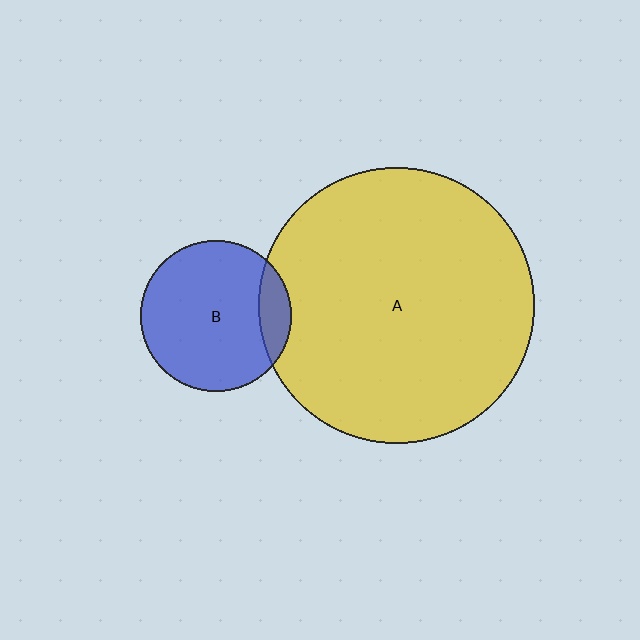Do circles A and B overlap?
Yes.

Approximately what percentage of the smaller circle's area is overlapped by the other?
Approximately 15%.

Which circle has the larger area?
Circle A (yellow).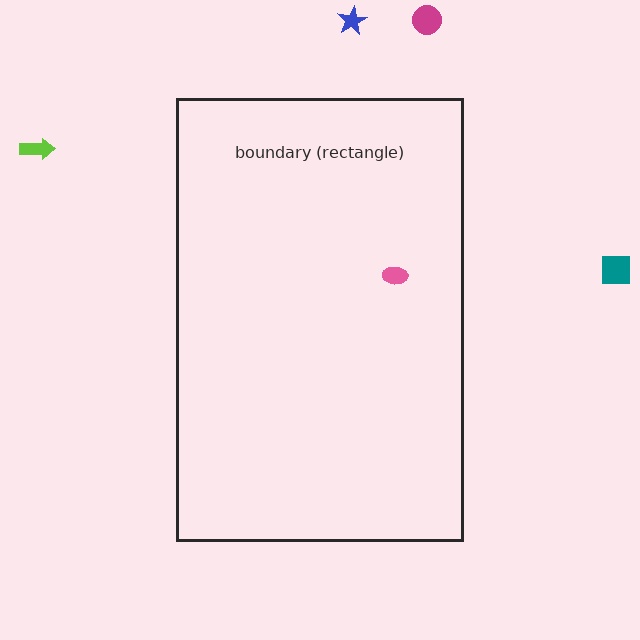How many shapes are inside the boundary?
1 inside, 4 outside.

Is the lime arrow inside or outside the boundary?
Outside.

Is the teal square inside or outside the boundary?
Outside.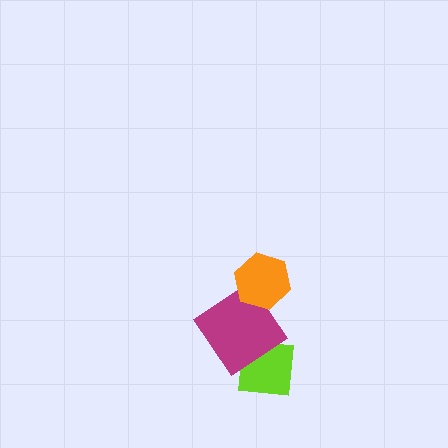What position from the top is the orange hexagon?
The orange hexagon is 1st from the top.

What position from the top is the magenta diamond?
The magenta diamond is 2nd from the top.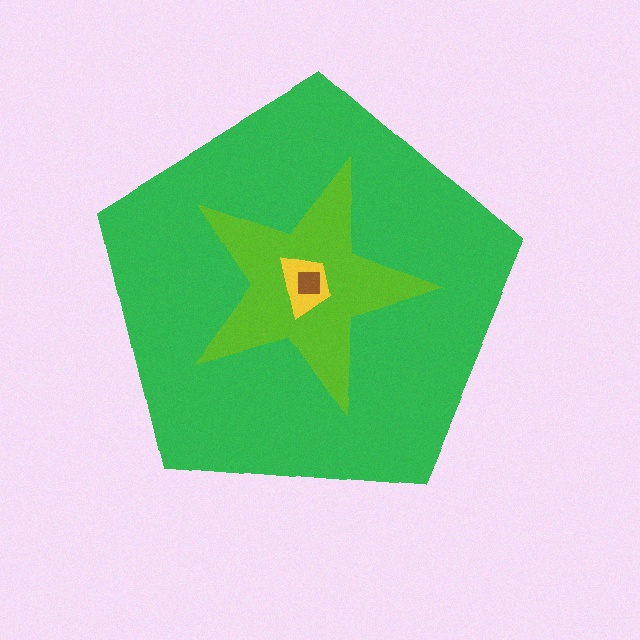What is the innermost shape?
The brown square.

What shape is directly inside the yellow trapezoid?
The brown square.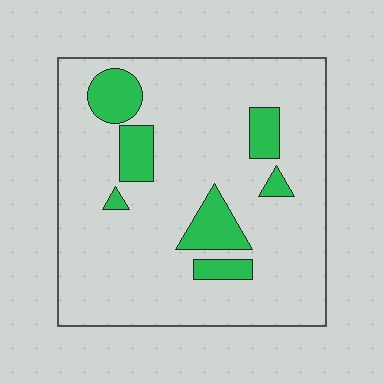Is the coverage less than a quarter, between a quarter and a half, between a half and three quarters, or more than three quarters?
Less than a quarter.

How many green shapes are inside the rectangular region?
7.